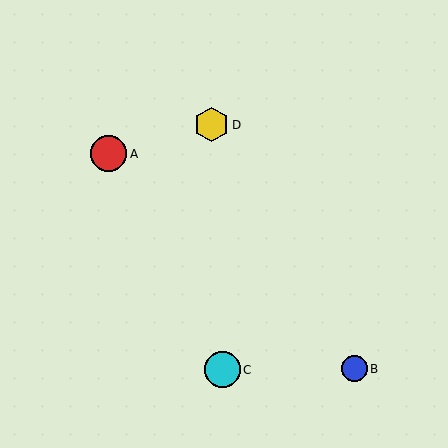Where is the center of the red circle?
The center of the red circle is at (109, 154).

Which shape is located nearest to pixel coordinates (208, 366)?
The cyan circle (labeled C) at (222, 370) is nearest to that location.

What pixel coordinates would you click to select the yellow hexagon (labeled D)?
Click at (212, 125) to select the yellow hexagon D.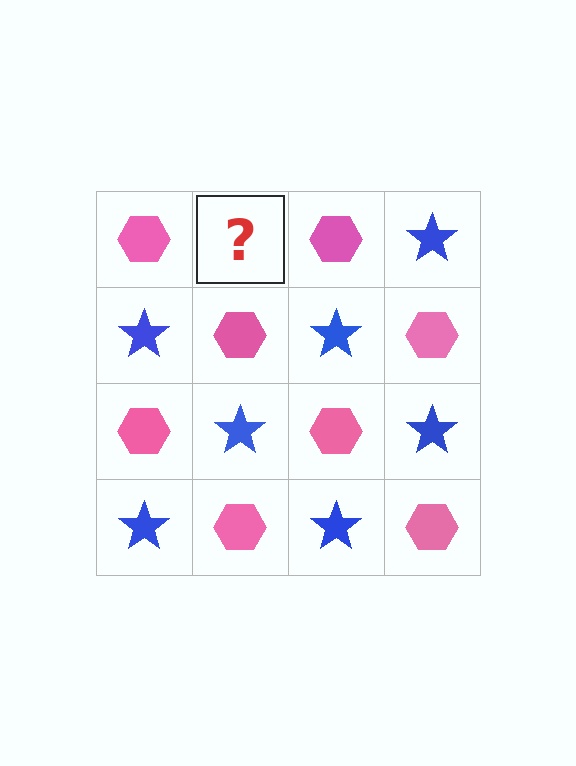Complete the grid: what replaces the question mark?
The question mark should be replaced with a blue star.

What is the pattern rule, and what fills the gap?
The rule is that it alternates pink hexagon and blue star in a checkerboard pattern. The gap should be filled with a blue star.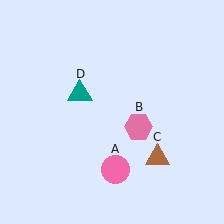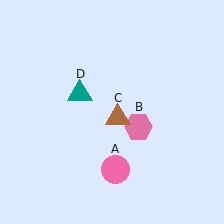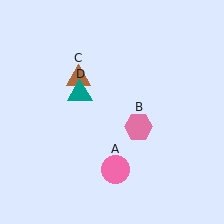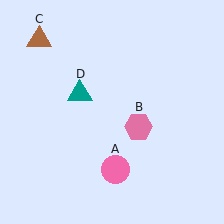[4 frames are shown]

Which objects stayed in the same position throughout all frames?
Pink circle (object A) and pink hexagon (object B) and teal triangle (object D) remained stationary.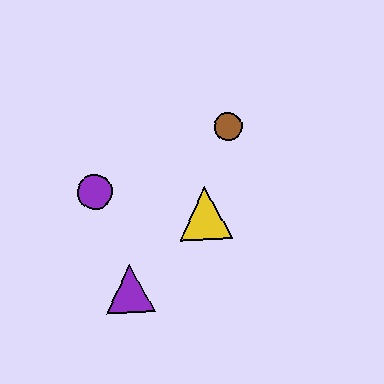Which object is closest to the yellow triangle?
The brown circle is closest to the yellow triangle.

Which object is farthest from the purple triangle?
The brown circle is farthest from the purple triangle.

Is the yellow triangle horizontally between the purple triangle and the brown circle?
Yes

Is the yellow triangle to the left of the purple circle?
No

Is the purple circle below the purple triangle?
No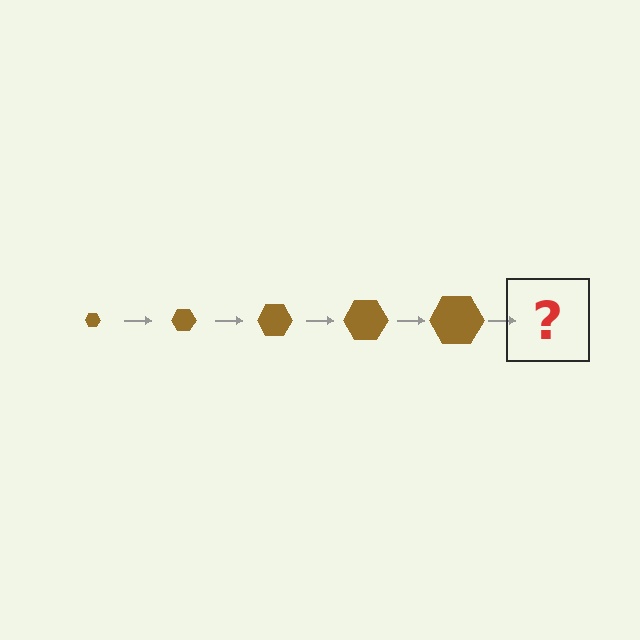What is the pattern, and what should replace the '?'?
The pattern is that the hexagon gets progressively larger each step. The '?' should be a brown hexagon, larger than the previous one.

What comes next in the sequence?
The next element should be a brown hexagon, larger than the previous one.